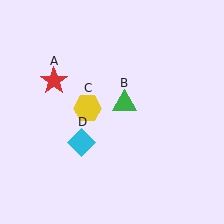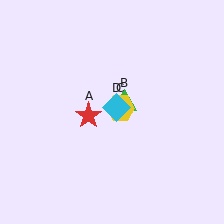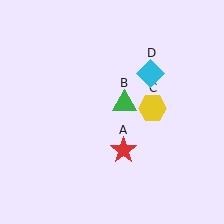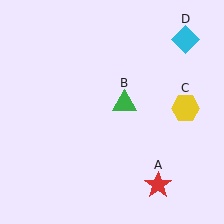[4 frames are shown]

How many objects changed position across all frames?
3 objects changed position: red star (object A), yellow hexagon (object C), cyan diamond (object D).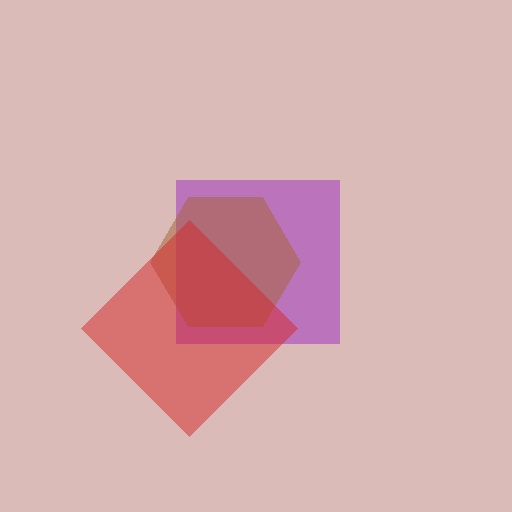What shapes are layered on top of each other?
The layered shapes are: a purple square, a brown hexagon, a red diamond.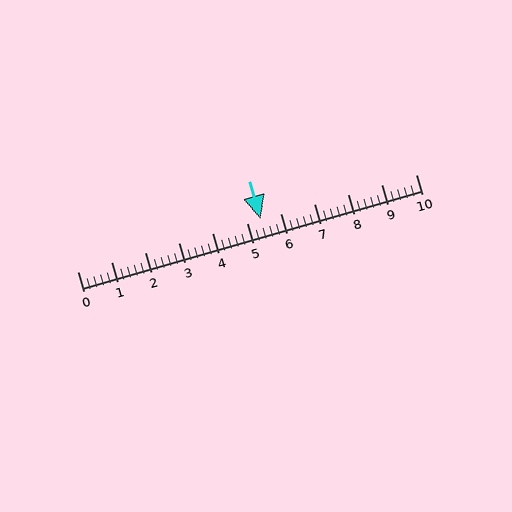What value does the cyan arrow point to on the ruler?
The cyan arrow points to approximately 5.4.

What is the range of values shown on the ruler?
The ruler shows values from 0 to 10.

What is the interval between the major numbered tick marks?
The major tick marks are spaced 1 units apart.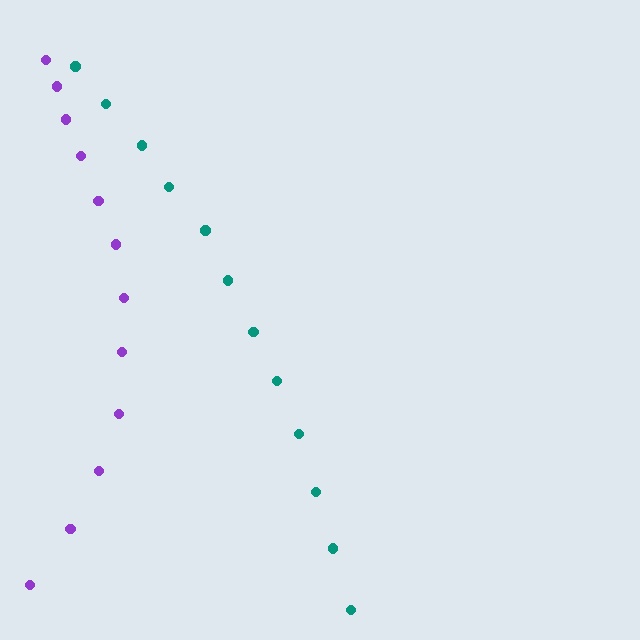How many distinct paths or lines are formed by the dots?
There are 2 distinct paths.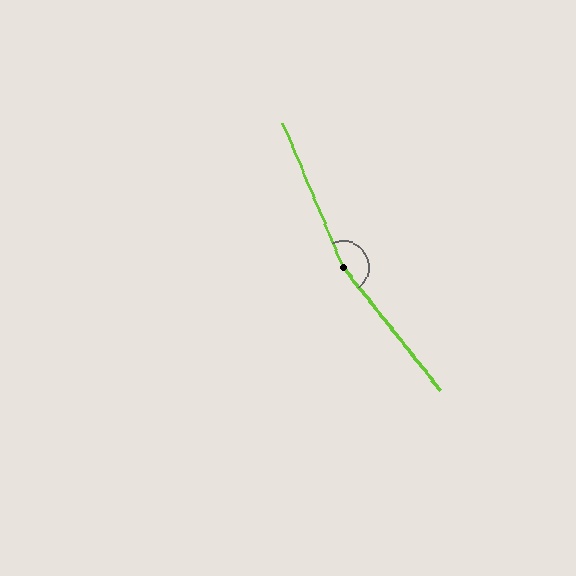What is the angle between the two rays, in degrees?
Approximately 164 degrees.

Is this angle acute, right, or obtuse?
It is obtuse.